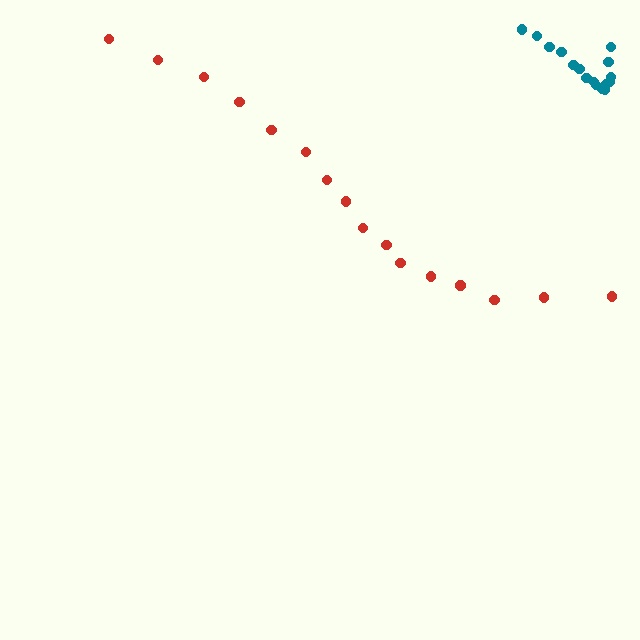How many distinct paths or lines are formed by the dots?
There are 2 distinct paths.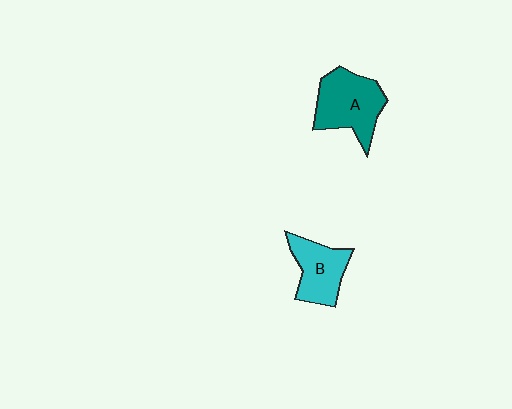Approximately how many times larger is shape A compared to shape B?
Approximately 1.3 times.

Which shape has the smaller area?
Shape B (cyan).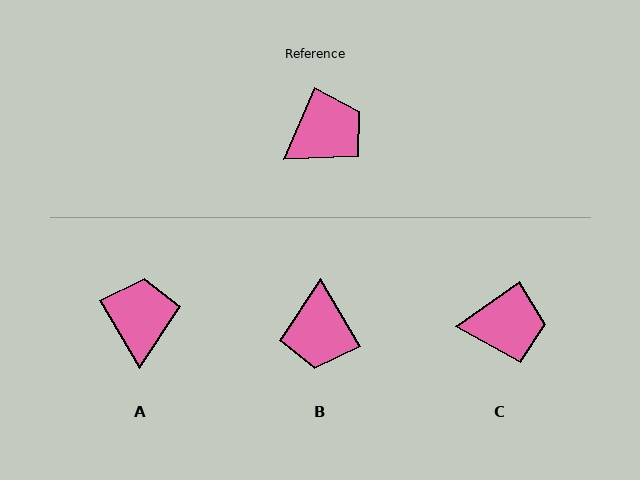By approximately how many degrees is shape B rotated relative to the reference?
Approximately 127 degrees clockwise.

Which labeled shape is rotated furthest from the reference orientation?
B, about 127 degrees away.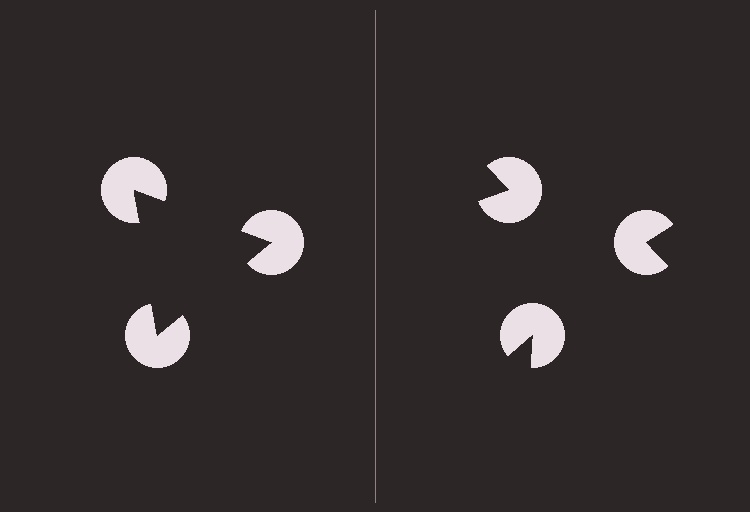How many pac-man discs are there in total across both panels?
6 — 3 on each side.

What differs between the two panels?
The pac-man discs are positioned identically on both sides; only the wedge orientations differ. On the left they align to a triangle; on the right they are misaligned.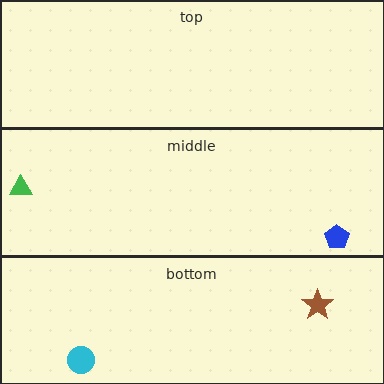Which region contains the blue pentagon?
The middle region.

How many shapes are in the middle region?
2.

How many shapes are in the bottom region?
2.